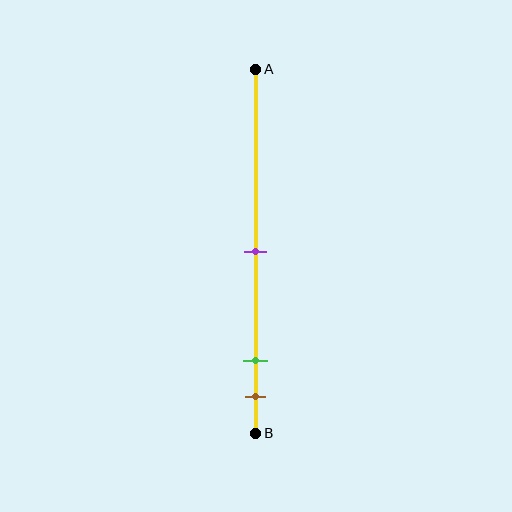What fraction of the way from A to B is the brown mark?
The brown mark is approximately 90% (0.9) of the way from A to B.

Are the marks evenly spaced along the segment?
No, the marks are not evenly spaced.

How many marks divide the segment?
There are 3 marks dividing the segment.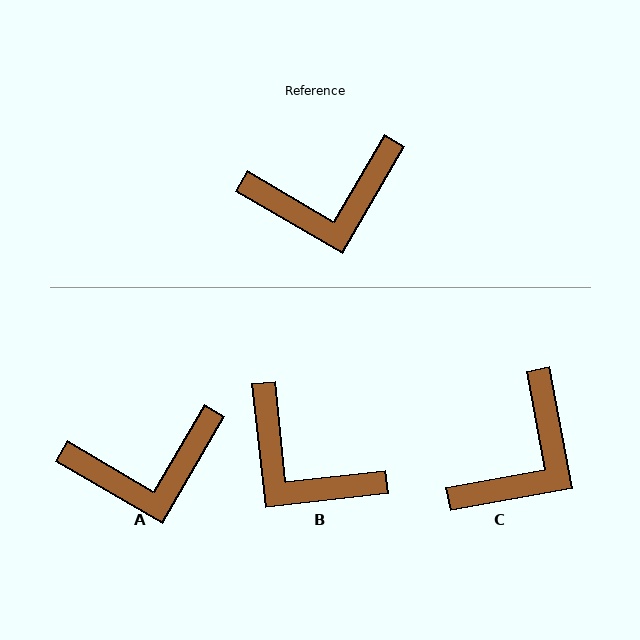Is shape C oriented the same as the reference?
No, it is off by about 40 degrees.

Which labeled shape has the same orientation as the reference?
A.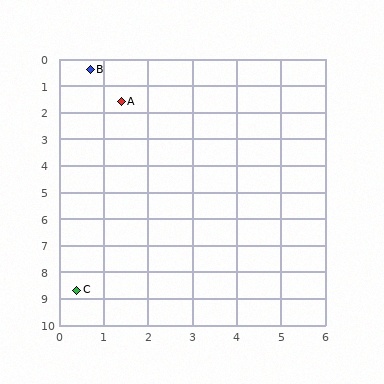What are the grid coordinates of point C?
Point C is at approximately (0.4, 8.7).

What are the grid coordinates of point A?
Point A is at approximately (1.4, 1.6).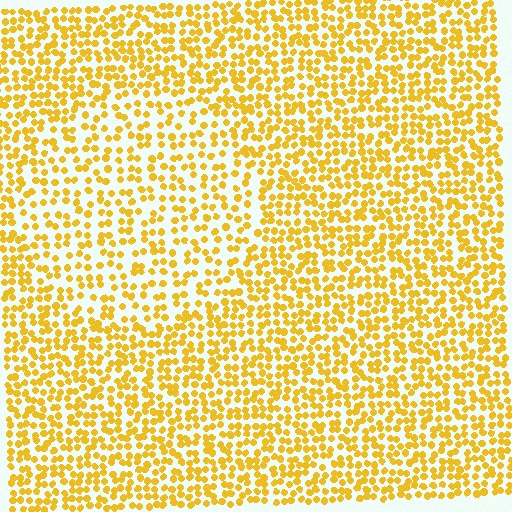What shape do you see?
I see a circle.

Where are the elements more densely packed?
The elements are more densely packed outside the circle boundary.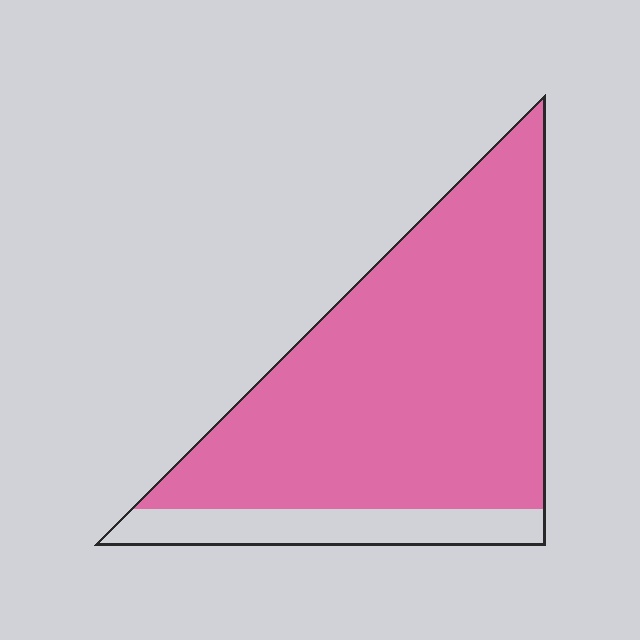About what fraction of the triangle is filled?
About five sixths (5/6).